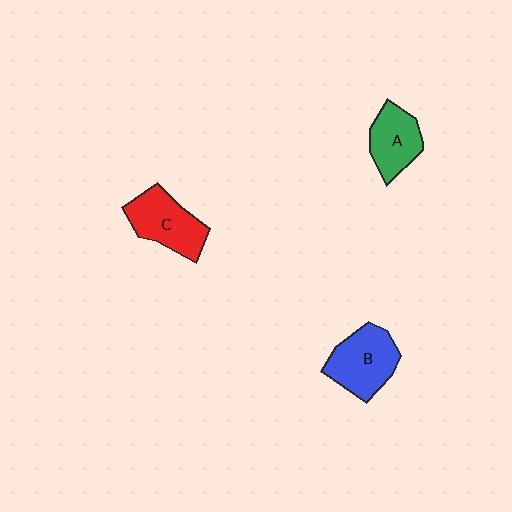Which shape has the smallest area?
Shape A (green).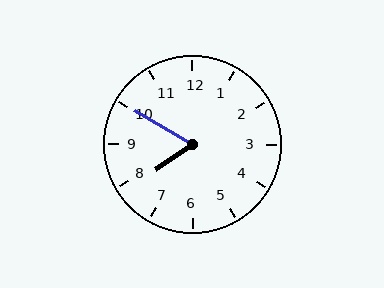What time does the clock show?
7:50.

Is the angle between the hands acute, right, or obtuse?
It is acute.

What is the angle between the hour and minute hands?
Approximately 65 degrees.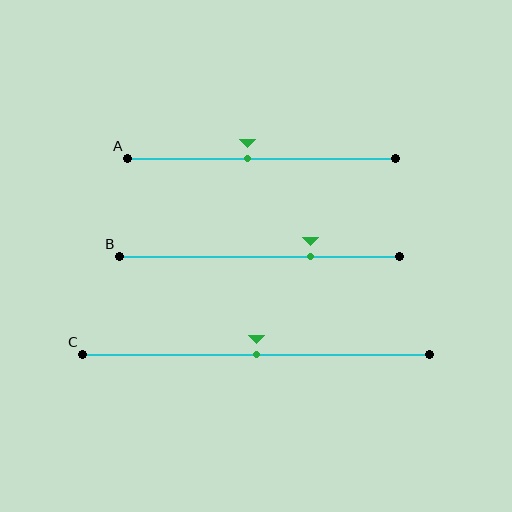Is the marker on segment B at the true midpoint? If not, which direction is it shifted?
No, the marker on segment B is shifted to the right by about 18% of the segment length.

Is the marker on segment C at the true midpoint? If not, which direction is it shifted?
Yes, the marker on segment C is at the true midpoint.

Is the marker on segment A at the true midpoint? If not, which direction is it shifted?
No, the marker on segment A is shifted to the left by about 5% of the segment length.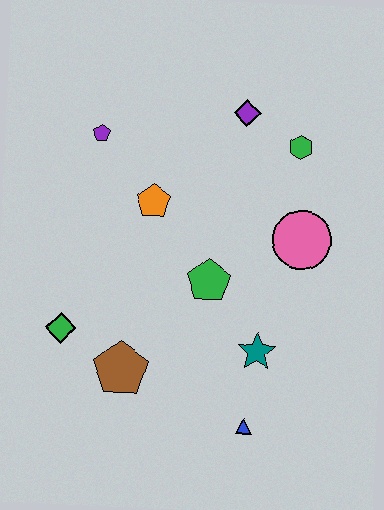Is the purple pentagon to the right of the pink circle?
No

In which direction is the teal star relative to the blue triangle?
The teal star is above the blue triangle.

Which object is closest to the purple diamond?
The green hexagon is closest to the purple diamond.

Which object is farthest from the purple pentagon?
The blue triangle is farthest from the purple pentagon.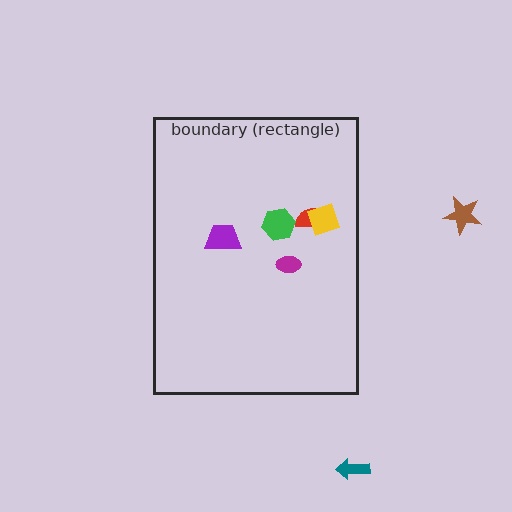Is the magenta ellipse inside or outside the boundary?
Inside.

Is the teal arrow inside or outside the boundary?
Outside.